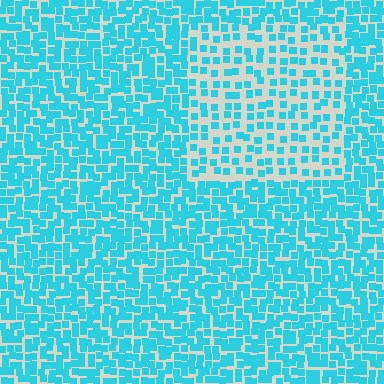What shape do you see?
I see a rectangle.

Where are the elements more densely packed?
The elements are more densely packed outside the rectangle boundary.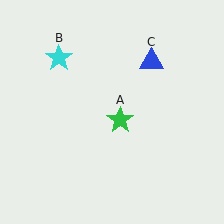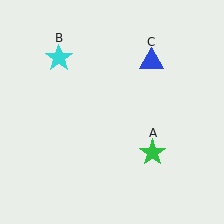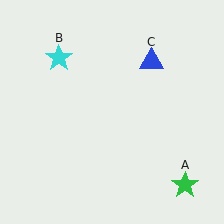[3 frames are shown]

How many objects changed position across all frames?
1 object changed position: green star (object A).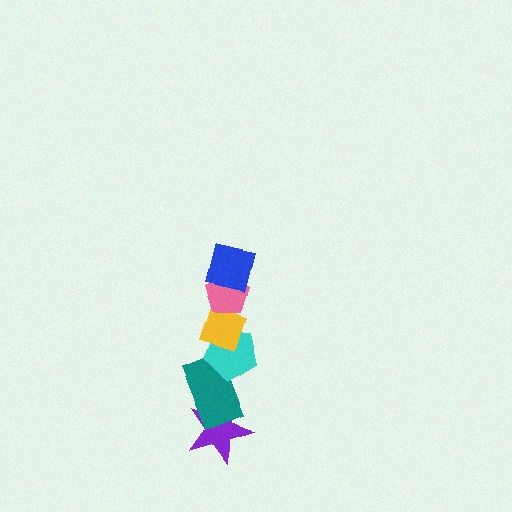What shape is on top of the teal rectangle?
The cyan pentagon is on top of the teal rectangle.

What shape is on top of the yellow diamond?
The pink pentagon is on top of the yellow diamond.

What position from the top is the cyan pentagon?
The cyan pentagon is 4th from the top.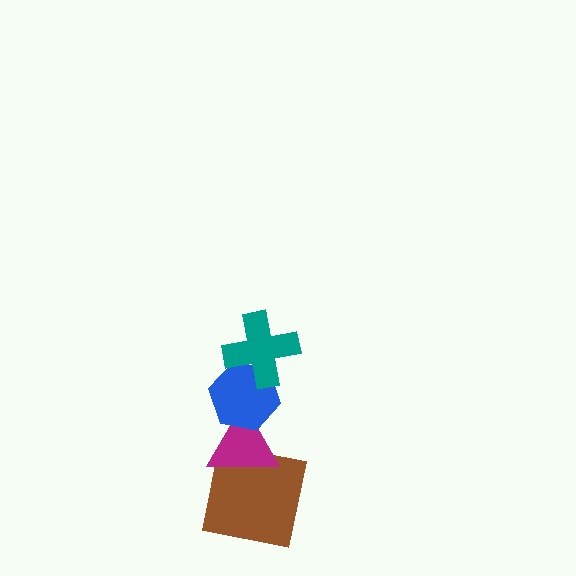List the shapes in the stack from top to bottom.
From top to bottom: the teal cross, the blue hexagon, the magenta triangle, the brown square.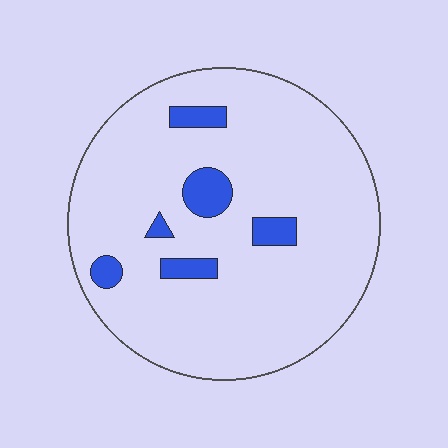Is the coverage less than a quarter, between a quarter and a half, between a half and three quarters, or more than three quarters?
Less than a quarter.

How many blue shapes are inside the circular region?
6.